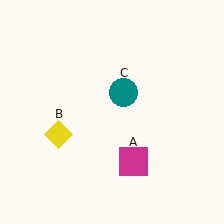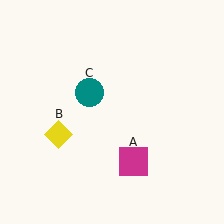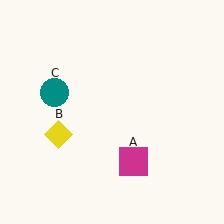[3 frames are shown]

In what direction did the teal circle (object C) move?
The teal circle (object C) moved left.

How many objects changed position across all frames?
1 object changed position: teal circle (object C).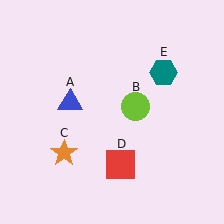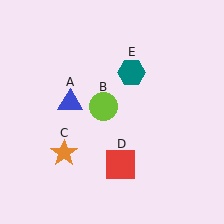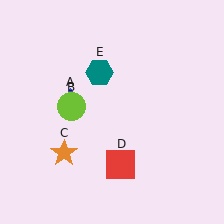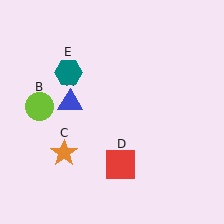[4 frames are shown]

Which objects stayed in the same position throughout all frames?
Blue triangle (object A) and orange star (object C) and red square (object D) remained stationary.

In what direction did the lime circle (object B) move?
The lime circle (object B) moved left.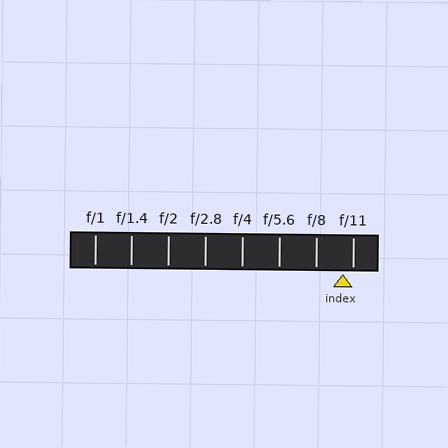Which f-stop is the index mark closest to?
The index mark is closest to f/11.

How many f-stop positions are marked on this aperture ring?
There are 8 f-stop positions marked.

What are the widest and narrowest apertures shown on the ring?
The widest aperture shown is f/1 and the narrowest is f/11.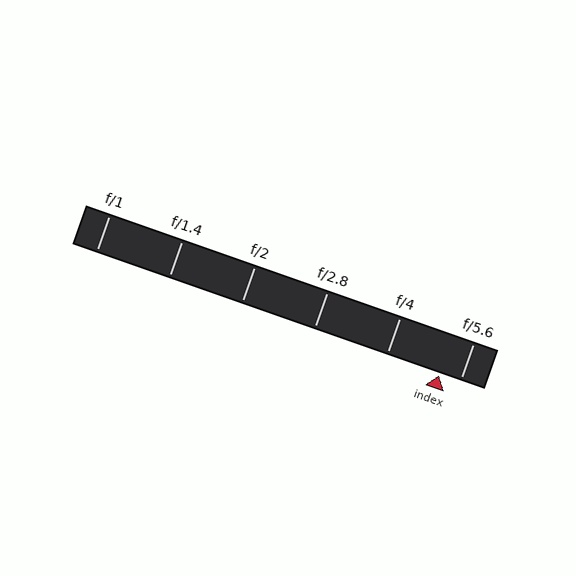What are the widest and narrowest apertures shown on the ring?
The widest aperture shown is f/1 and the narrowest is f/5.6.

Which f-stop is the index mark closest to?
The index mark is closest to f/5.6.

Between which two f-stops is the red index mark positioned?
The index mark is between f/4 and f/5.6.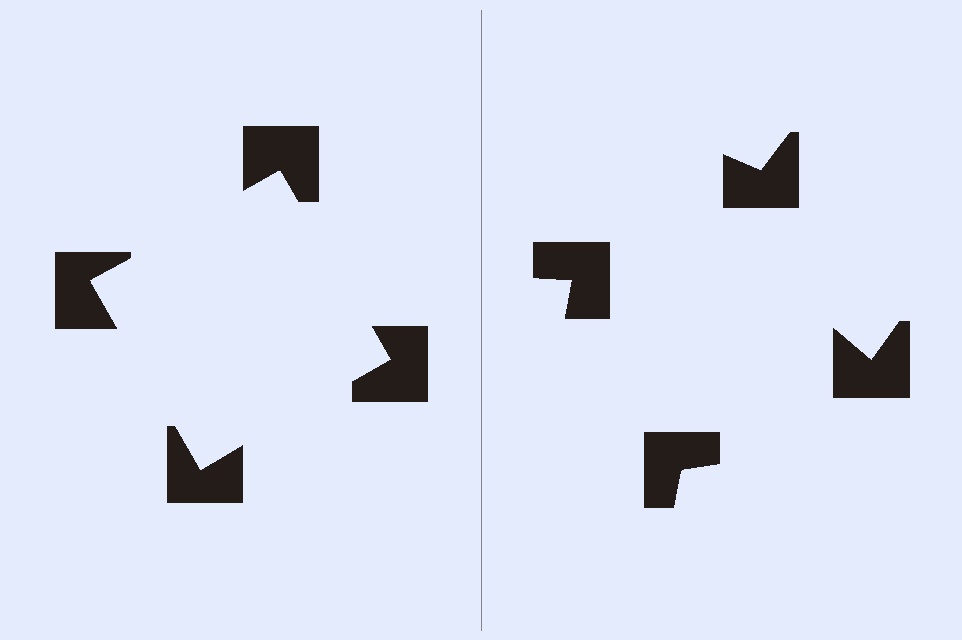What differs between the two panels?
The notched squares are positioned identically on both sides; only the wedge orientations differ. On the left they align to a square; on the right they are misaligned.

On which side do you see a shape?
An illusory square appears on the left side. On the right side the wedge cuts are rotated, so no coherent shape forms.